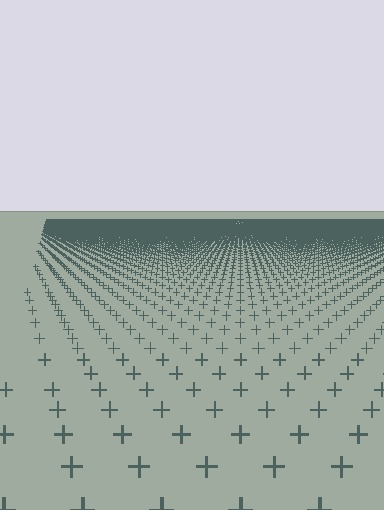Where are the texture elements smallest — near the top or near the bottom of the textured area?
Near the top.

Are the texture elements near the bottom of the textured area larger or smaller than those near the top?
Larger. Near the bottom, elements are closer to the viewer and appear at a bigger on-screen size.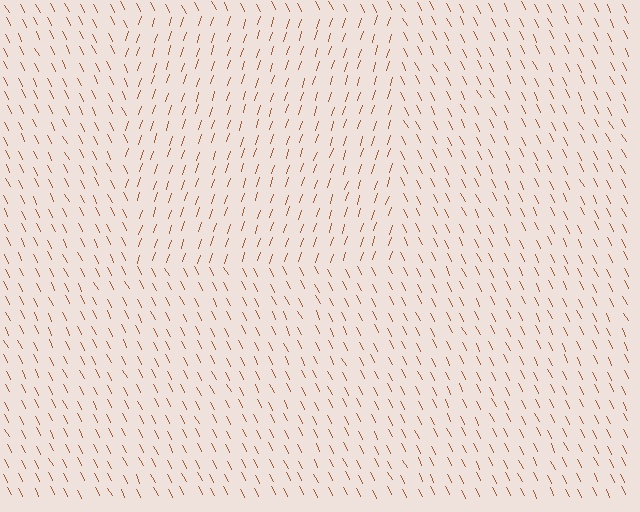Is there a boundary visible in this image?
Yes, there is a texture boundary formed by a change in line orientation.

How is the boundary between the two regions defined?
The boundary is defined purely by a change in line orientation (approximately 45 degrees difference). All lines are the same color and thickness.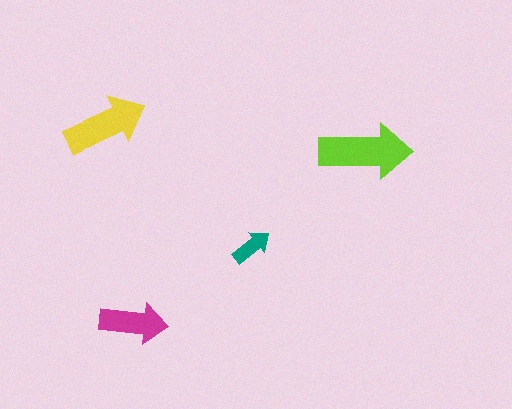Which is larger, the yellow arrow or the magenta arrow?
The yellow one.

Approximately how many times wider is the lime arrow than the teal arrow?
About 2.5 times wider.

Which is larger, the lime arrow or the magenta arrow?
The lime one.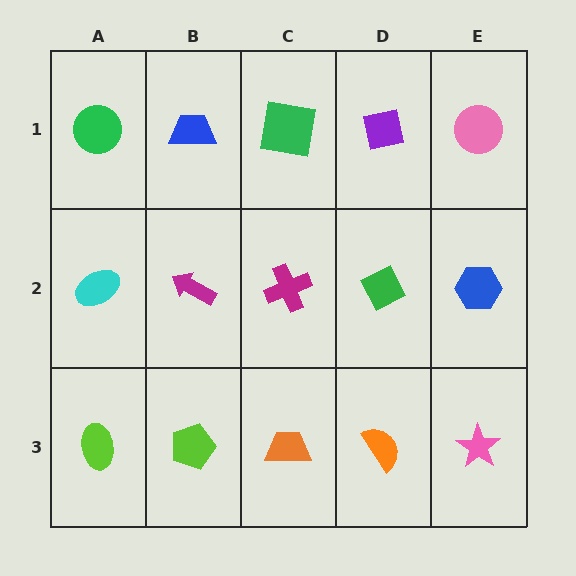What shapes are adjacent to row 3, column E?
A blue hexagon (row 2, column E), an orange semicircle (row 3, column D).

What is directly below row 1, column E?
A blue hexagon.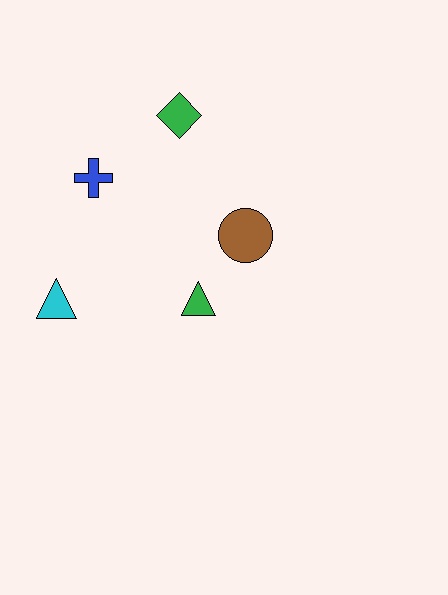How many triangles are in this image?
There are 2 triangles.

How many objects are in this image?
There are 5 objects.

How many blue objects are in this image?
There is 1 blue object.